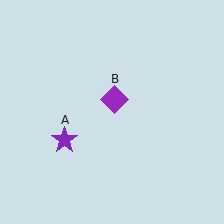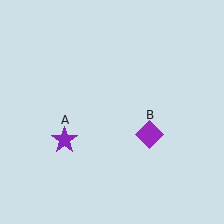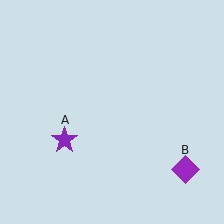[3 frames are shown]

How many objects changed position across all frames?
1 object changed position: purple diamond (object B).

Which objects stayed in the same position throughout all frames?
Purple star (object A) remained stationary.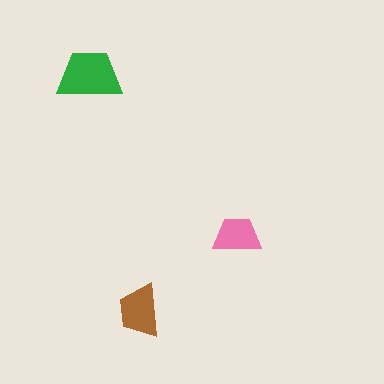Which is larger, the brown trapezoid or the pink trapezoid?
The brown one.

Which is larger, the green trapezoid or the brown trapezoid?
The green one.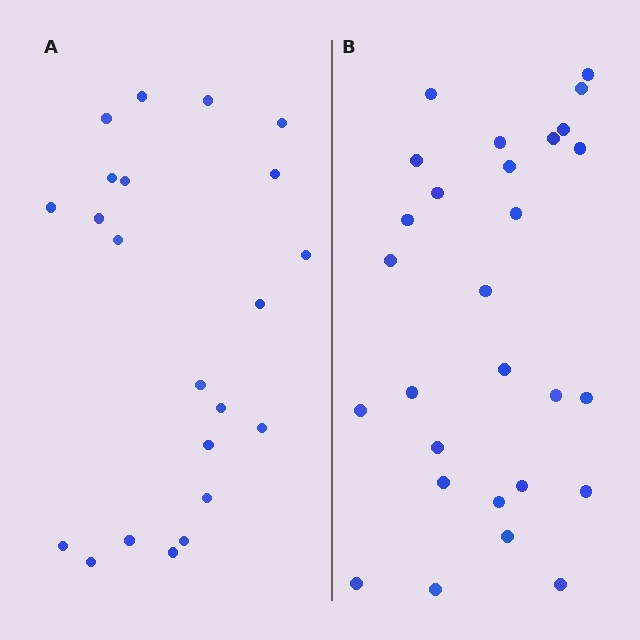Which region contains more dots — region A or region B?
Region B (the right region) has more dots.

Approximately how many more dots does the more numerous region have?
Region B has about 6 more dots than region A.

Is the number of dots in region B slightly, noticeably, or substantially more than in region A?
Region B has noticeably more, but not dramatically so. The ratio is roughly 1.3 to 1.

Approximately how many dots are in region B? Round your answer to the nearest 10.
About 30 dots. (The exact count is 28, which rounds to 30.)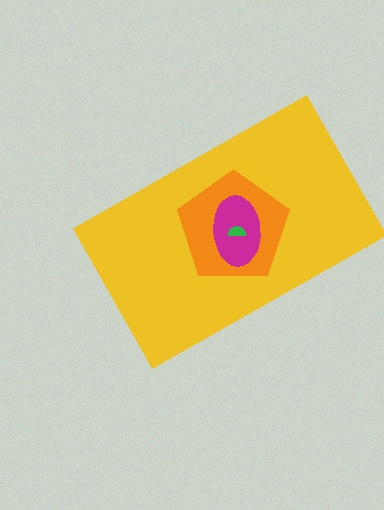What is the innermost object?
The green semicircle.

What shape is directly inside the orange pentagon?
The magenta ellipse.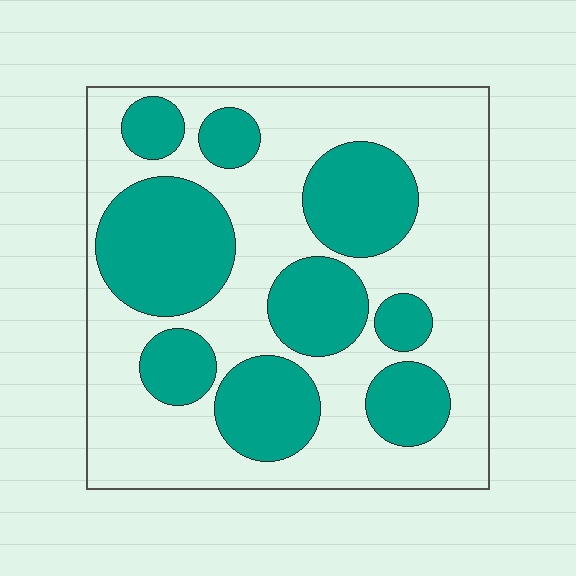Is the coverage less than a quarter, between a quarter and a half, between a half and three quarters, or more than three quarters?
Between a quarter and a half.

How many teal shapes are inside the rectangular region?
9.